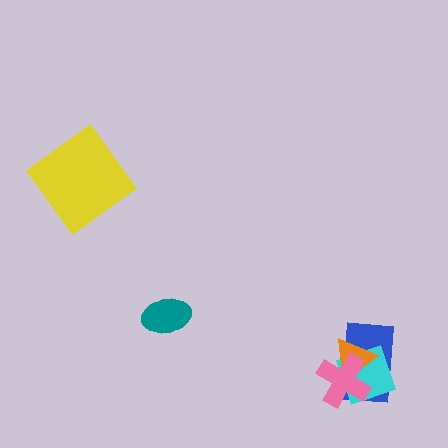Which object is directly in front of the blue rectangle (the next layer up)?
The cyan diamond is directly in front of the blue rectangle.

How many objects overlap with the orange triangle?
3 objects overlap with the orange triangle.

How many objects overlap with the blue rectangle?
3 objects overlap with the blue rectangle.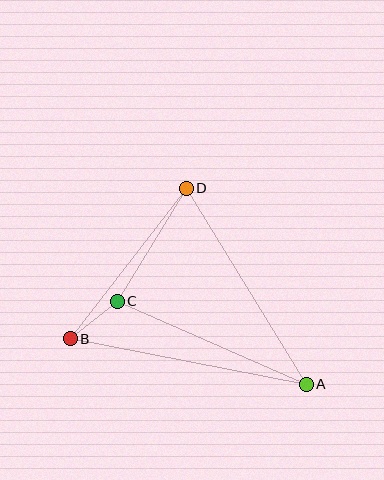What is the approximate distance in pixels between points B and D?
The distance between B and D is approximately 190 pixels.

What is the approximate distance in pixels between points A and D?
The distance between A and D is approximately 230 pixels.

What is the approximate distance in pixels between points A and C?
The distance between A and C is approximately 207 pixels.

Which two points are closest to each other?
Points B and C are closest to each other.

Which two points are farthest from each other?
Points A and B are farthest from each other.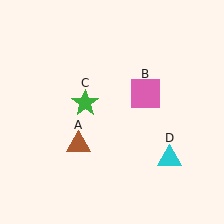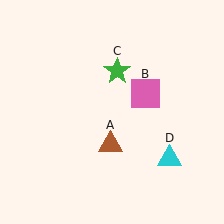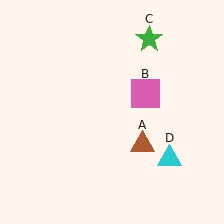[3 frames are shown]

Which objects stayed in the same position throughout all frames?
Pink square (object B) and cyan triangle (object D) remained stationary.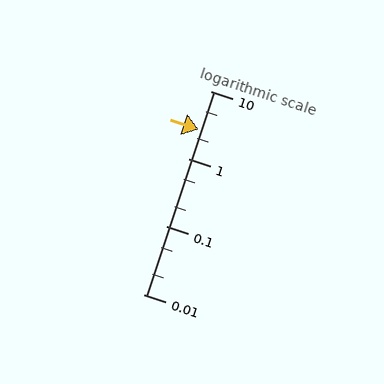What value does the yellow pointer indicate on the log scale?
The pointer indicates approximately 2.7.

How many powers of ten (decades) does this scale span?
The scale spans 3 decades, from 0.01 to 10.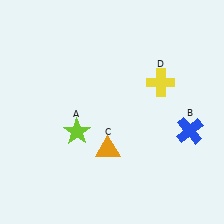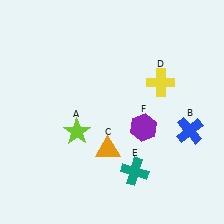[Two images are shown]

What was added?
A teal cross (E), a purple hexagon (F) were added in Image 2.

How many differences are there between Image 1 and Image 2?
There are 2 differences between the two images.